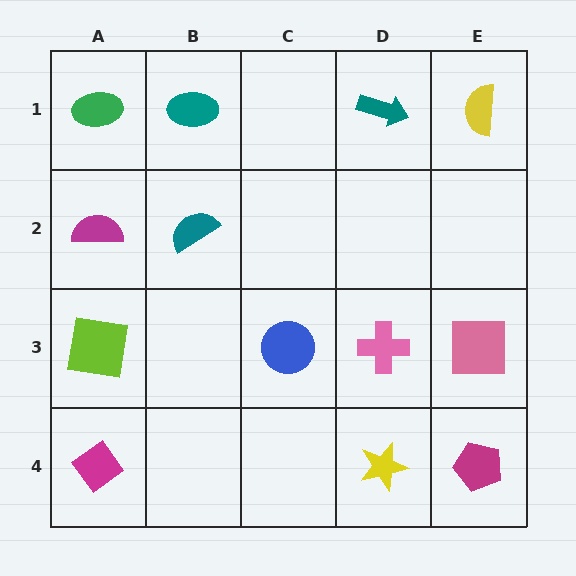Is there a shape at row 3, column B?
No, that cell is empty.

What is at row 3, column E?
A pink square.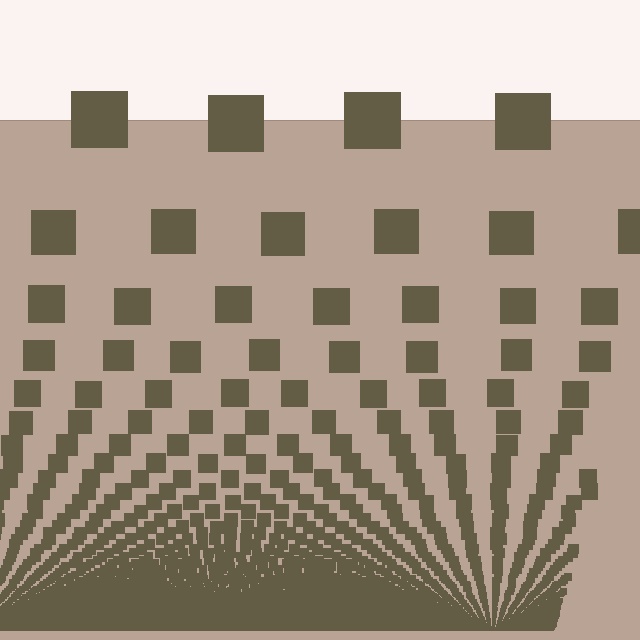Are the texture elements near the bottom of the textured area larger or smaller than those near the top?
Smaller. The gradient is inverted — elements near the bottom are smaller and denser.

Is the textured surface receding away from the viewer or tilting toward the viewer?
The surface appears to tilt toward the viewer. Texture elements get larger and sparser toward the top.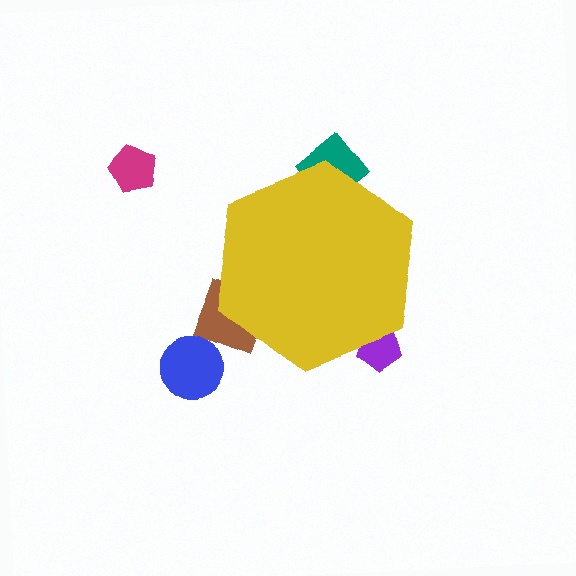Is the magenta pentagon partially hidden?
No, the magenta pentagon is fully visible.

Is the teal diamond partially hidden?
Yes, the teal diamond is partially hidden behind the yellow hexagon.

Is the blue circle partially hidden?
No, the blue circle is fully visible.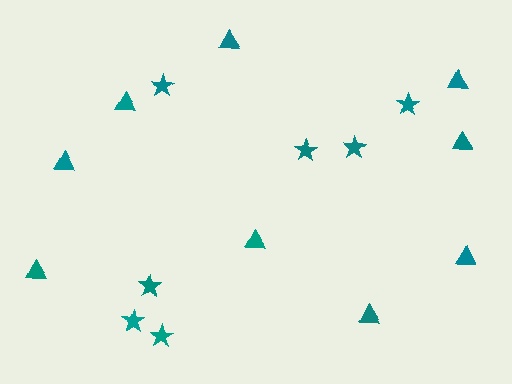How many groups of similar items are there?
There are 2 groups: one group of stars (7) and one group of triangles (9).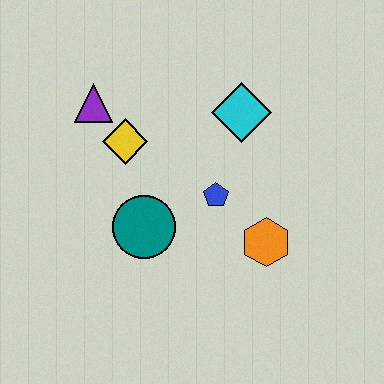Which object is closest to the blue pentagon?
The orange hexagon is closest to the blue pentagon.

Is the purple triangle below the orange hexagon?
No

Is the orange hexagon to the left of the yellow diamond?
No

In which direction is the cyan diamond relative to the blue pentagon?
The cyan diamond is above the blue pentagon.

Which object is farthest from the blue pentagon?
The purple triangle is farthest from the blue pentagon.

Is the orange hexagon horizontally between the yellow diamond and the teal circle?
No